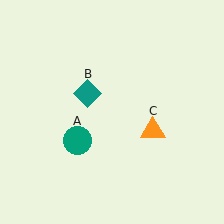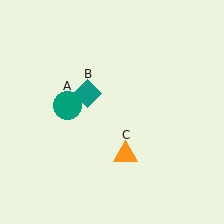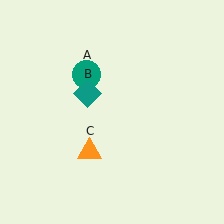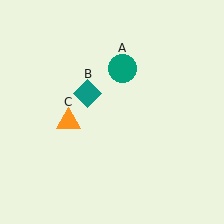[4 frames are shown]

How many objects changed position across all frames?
2 objects changed position: teal circle (object A), orange triangle (object C).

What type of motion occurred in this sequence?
The teal circle (object A), orange triangle (object C) rotated clockwise around the center of the scene.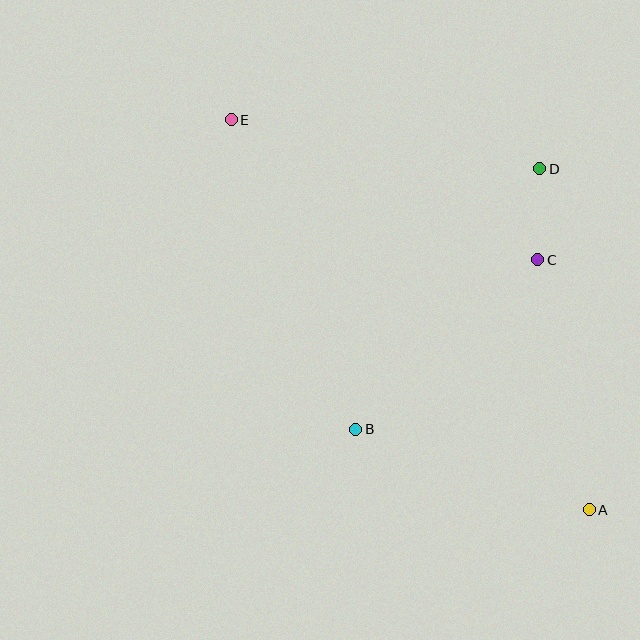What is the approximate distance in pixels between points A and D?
The distance between A and D is approximately 345 pixels.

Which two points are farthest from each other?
Points A and E are farthest from each other.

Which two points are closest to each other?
Points C and D are closest to each other.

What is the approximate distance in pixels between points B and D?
The distance between B and D is approximately 319 pixels.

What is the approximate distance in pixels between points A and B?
The distance between A and B is approximately 247 pixels.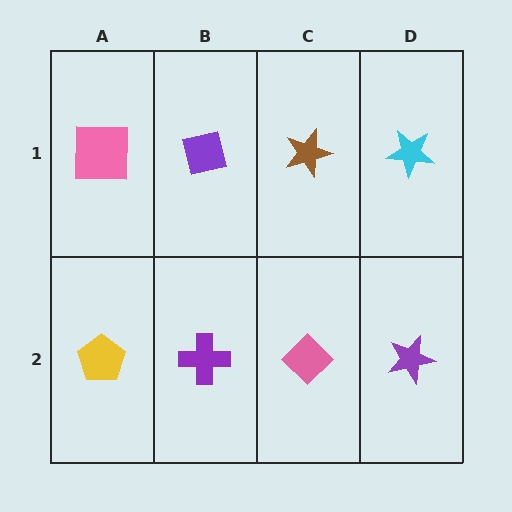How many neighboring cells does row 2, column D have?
2.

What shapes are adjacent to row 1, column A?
A yellow pentagon (row 2, column A), a purple square (row 1, column B).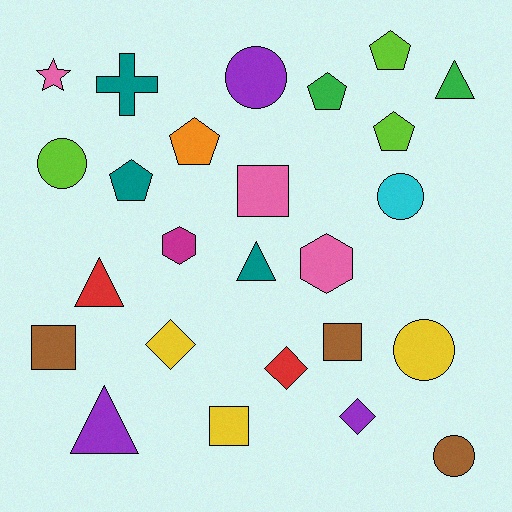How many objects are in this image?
There are 25 objects.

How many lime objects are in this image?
There are 3 lime objects.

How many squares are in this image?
There are 4 squares.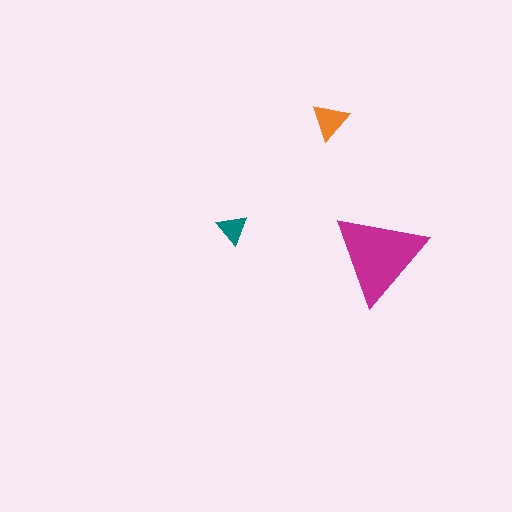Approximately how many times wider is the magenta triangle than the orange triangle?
About 2.5 times wider.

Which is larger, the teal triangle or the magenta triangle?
The magenta one.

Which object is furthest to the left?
The teal triangle is leftmost.